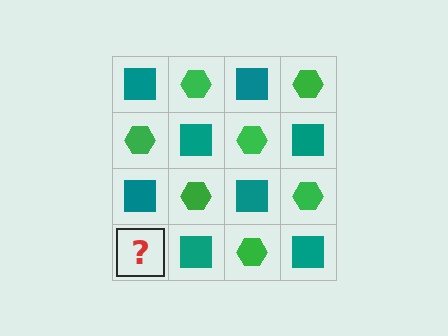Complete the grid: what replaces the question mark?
The question mark should be replaced with a green hexagon.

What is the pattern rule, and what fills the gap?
The rule is that it alternates teal square and green hexagon in a checkerboard pattern. The gap should be filled with a green hexagon.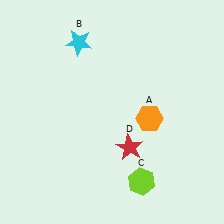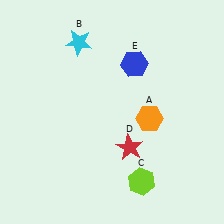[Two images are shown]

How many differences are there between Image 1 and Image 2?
There is 1 difference between the two images.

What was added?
A blue hexagon (E) was added in Image 2.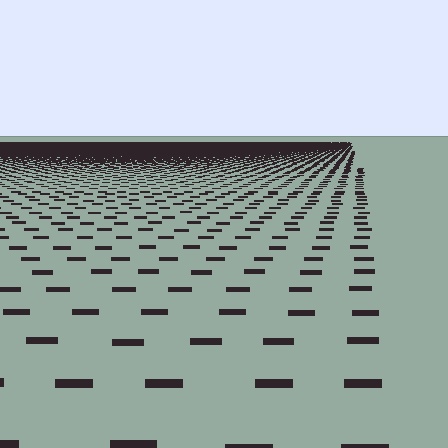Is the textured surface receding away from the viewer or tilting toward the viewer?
The surface is receding away from the viewer. Texture elements get smaller and denser toward the top.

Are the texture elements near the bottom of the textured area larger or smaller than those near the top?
Larger. Near the bottom, elements are closer to the viewer and appear at a bigger on-screen size.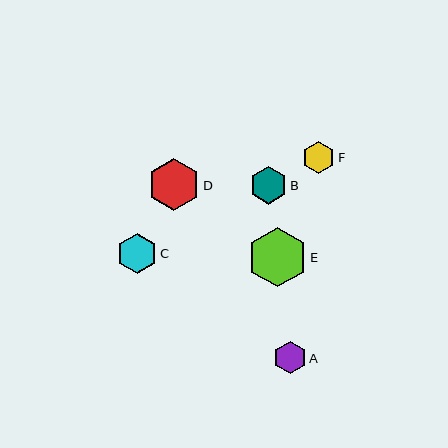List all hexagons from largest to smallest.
From largest to smallest: E, D, C, B, F, A.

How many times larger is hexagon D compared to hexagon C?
Hexagon D is approximately 1.3 times the size of hexagon C.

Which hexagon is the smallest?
Hexagon A is the smallest with a size of approximately 32 pixels.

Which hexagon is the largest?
Hexagon E is the largest with a size of approximately 59 pixels.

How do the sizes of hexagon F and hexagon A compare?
Hexagon F and hexagon A are approximately the same size.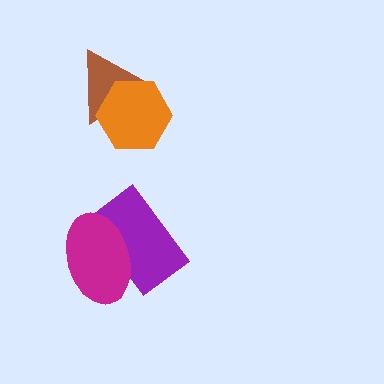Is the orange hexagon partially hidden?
No, no other shape covers it.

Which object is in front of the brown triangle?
The orange hexagon is in front of the brown triangle.